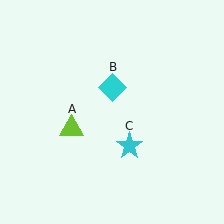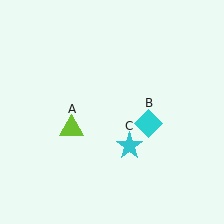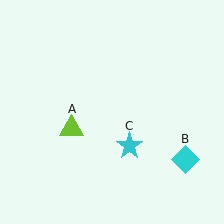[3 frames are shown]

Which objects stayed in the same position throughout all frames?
Lime triangle (object A) and cyan star (object C) remained stationary.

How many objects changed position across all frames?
1 object changed position: cyan diamond (object B).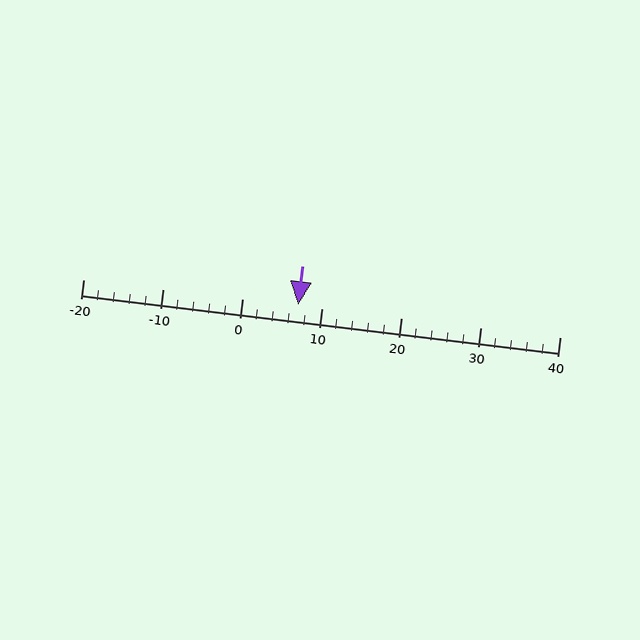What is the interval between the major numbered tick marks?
The major tick marks are spaced 10 units apart.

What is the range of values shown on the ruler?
The ruler shows values from -20 to 40.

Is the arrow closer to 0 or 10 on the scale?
The arrow is closer to 10.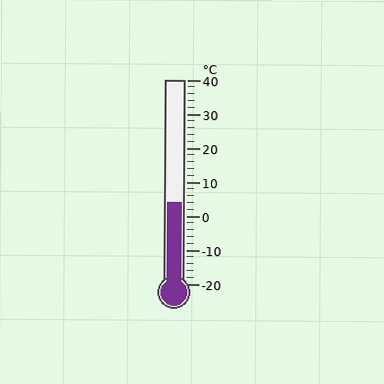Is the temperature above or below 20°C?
The temperature is below 20°C.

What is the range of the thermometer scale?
The thermometer scale ranges from -20°C to 40°C.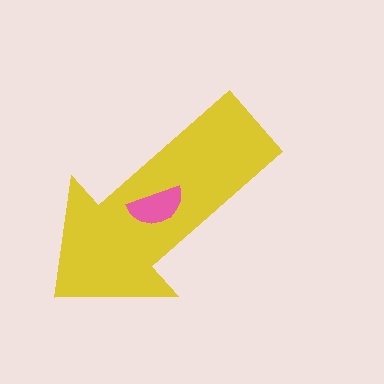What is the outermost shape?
The yellow arrow.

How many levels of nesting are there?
2.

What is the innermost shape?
The pink semicircle.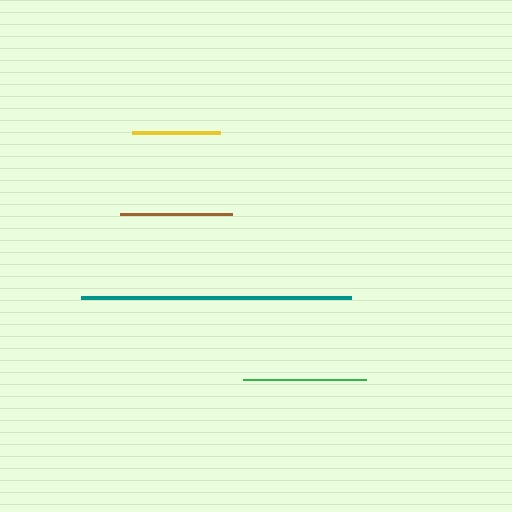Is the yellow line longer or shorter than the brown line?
The brown line is longer than the yellow line.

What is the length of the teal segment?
The teal segment is approximately 270 pixels long.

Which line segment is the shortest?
The yellow line is the shortest at approximately 88 pixels.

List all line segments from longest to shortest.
From longest to shortest: teal, green, brown, yellow.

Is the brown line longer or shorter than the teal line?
The teal line is longer than the brown line.